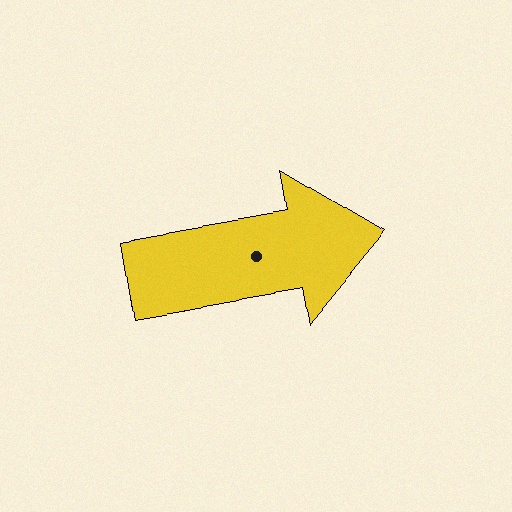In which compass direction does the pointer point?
East.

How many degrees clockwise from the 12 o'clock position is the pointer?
Approximately 80 degrees.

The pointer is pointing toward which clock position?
Roughly 3 o'clock.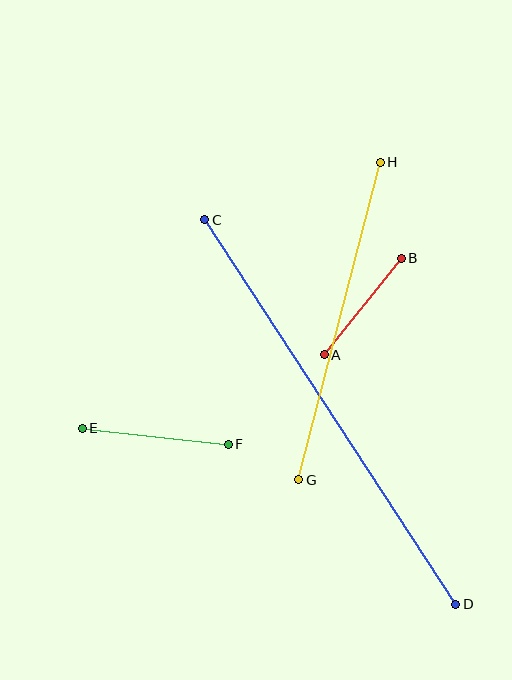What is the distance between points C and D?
The distance is approximately 459 pixels.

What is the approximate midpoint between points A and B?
The midpoint is at approximately (363, 307) pixels.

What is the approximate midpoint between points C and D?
The midpoint is at approximately (330, 412) pixels.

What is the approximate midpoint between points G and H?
The midpoint is at approximately (339, 321) pixels.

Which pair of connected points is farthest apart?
Points C and D are farthest apart.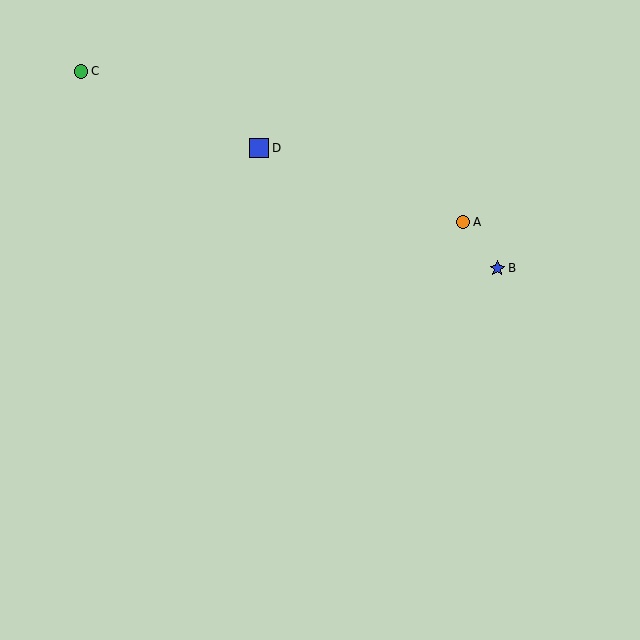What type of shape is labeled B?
Shape B is a blue star.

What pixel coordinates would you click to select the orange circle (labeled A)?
Click at (463, 222) to select the orange circle A.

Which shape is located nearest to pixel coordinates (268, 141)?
The blue square (labeled D) at (259, 148) is nearest to that location.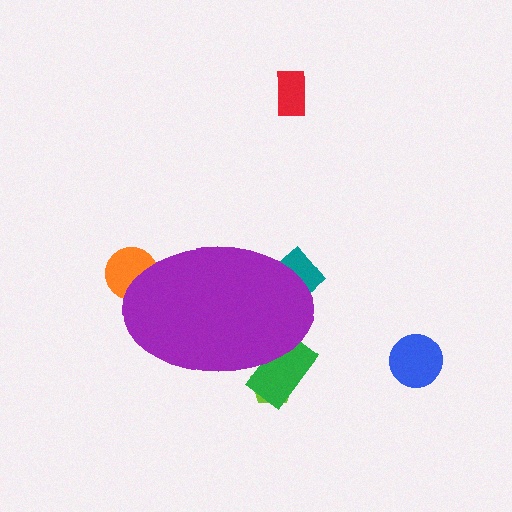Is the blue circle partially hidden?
No, the blue circle is fully visible.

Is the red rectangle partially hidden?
No, the red rectangle is fully visible.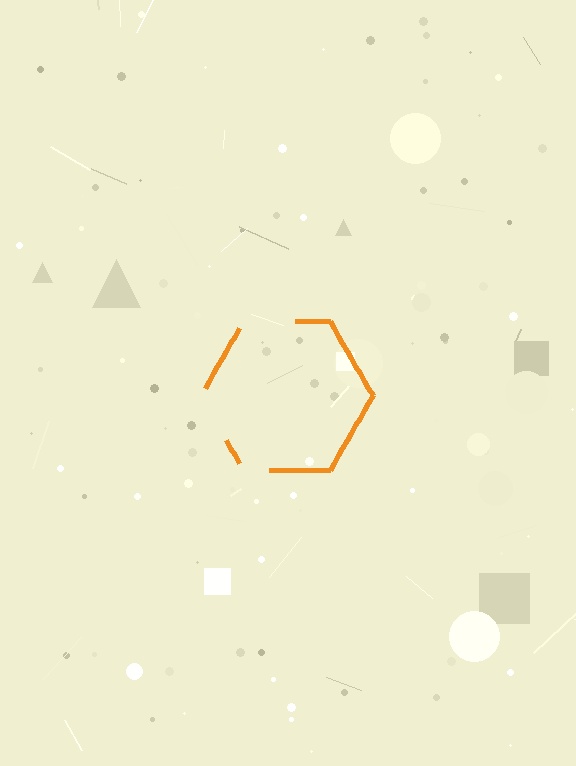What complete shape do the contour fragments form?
The contour fragments form a hexagon.